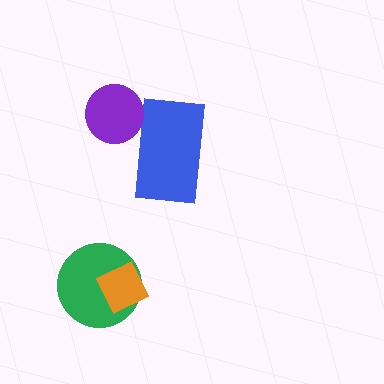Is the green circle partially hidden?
Yes, it is partially covered by another shape.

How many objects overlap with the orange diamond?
1 object overlaps with the orange diamond.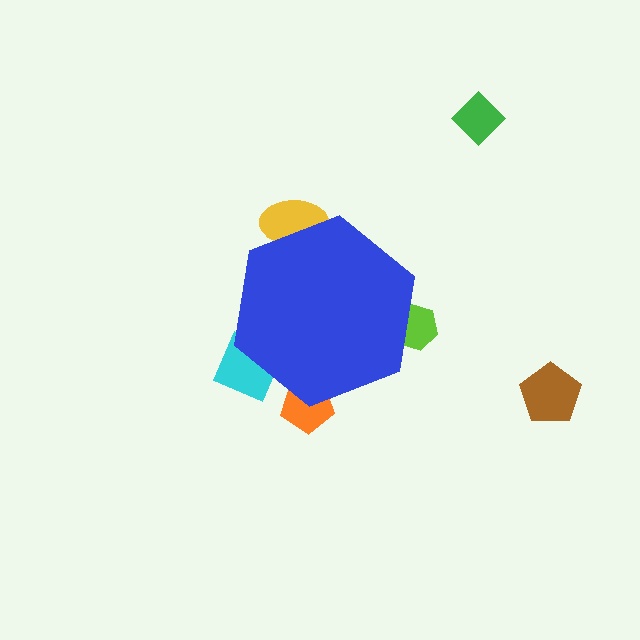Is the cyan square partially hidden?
Yes, the cyan square is partially hidden behind the blue hexagon.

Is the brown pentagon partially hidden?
No, the brown pentagon is fully visible.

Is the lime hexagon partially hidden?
Yes, the lime hexagon is partially hidden behind the blue hexagon.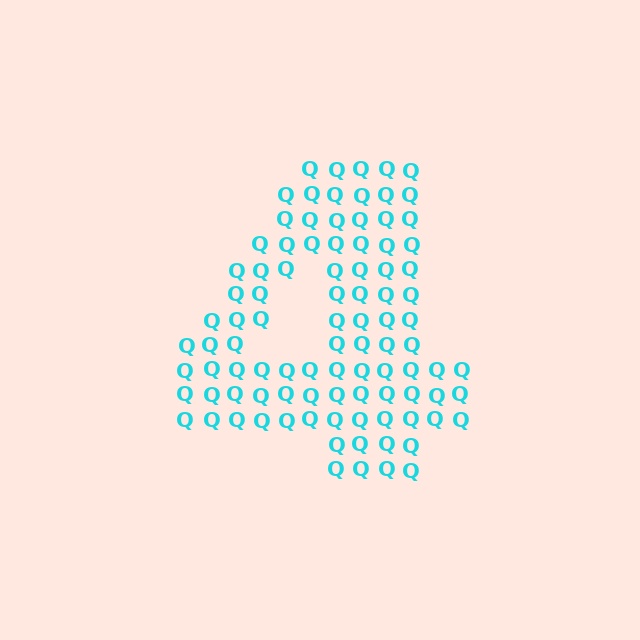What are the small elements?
The small elements are letter Q's.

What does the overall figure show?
The overall figure shows the digit 4.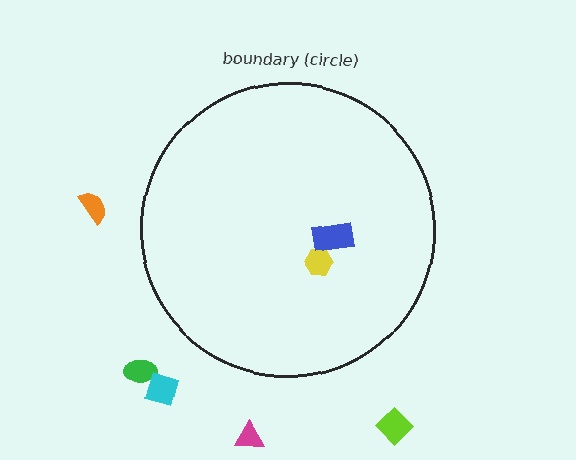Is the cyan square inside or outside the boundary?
Outside.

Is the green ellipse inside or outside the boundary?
Outside.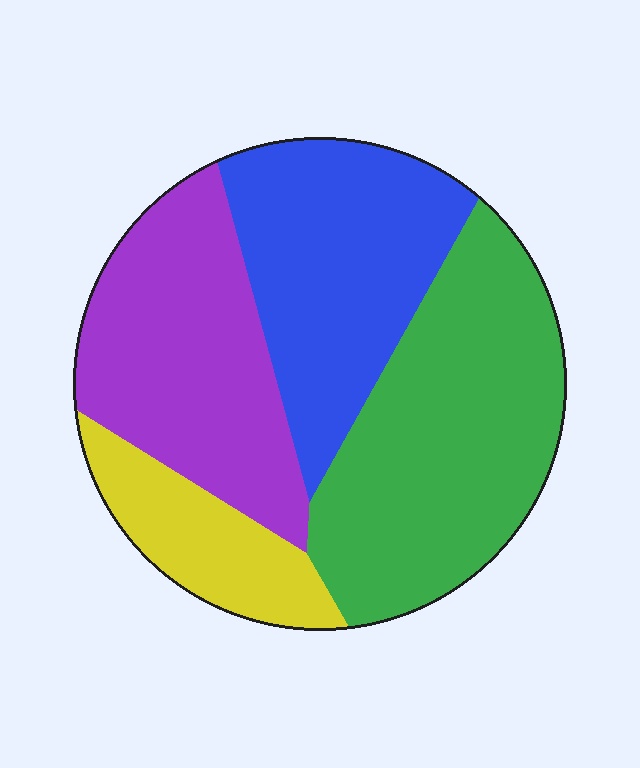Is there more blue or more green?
Green.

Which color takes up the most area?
Green, at roughly 35%.